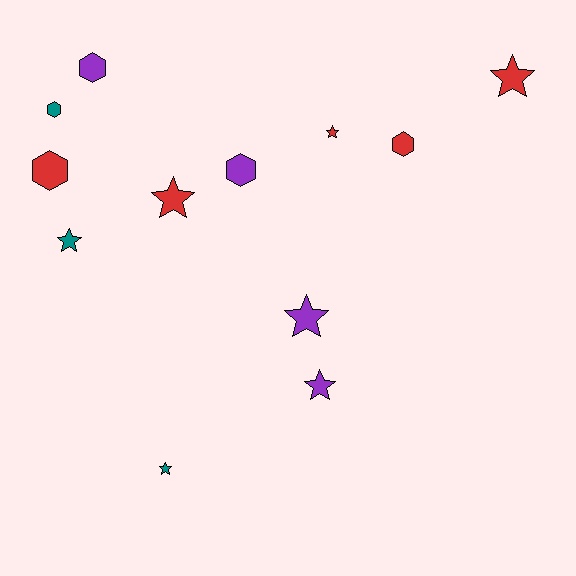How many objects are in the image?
There are 12 objects.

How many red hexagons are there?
There are 2 red hexagons.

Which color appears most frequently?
Red, with 5 objects.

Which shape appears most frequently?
Star, with 7 objects.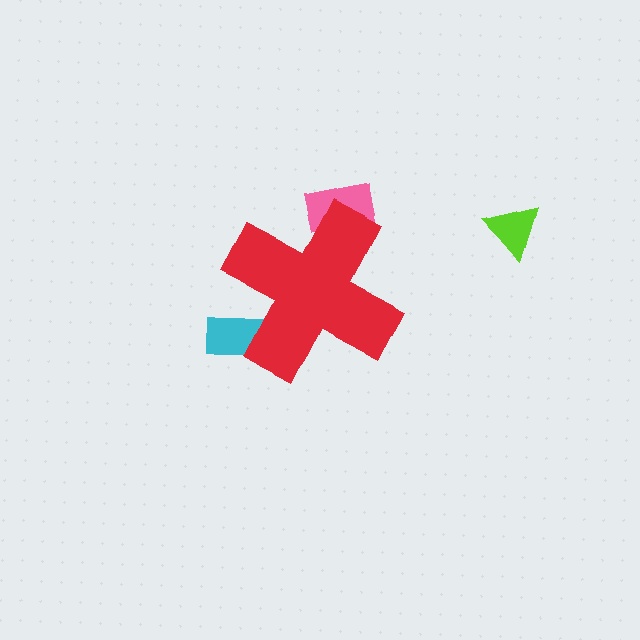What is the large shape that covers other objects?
A red cross.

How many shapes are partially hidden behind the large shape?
2 shapes are partially hidden.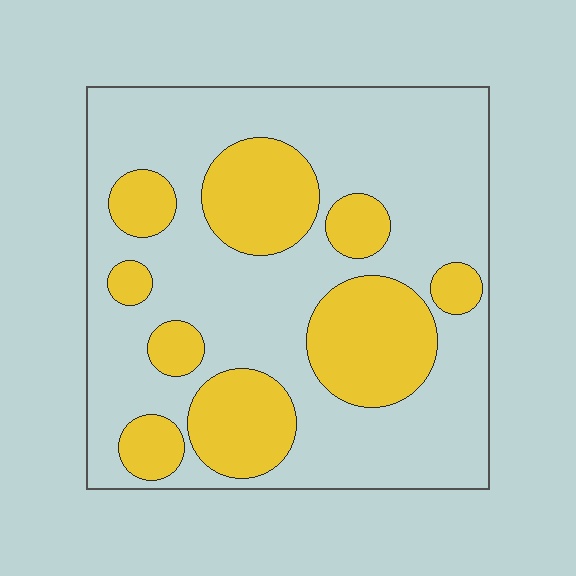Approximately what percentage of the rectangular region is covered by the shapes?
Approximately 30%.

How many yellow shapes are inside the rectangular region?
9.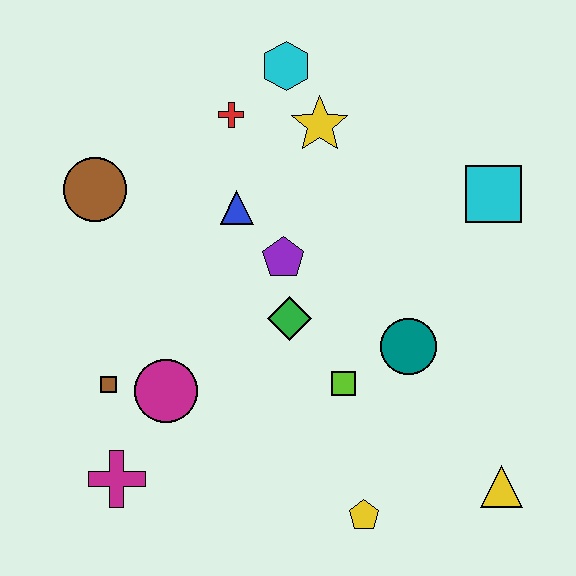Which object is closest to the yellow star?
The cyan hexagon is closest to the yellow star.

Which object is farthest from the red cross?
The yellow triangle is farthest from the red cross.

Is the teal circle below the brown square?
No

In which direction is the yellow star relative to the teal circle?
The yellow star is above the teal circle.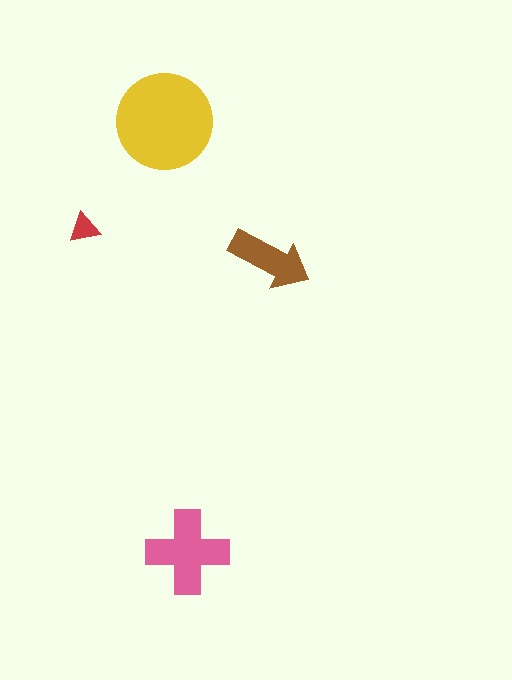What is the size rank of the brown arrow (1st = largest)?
3rd.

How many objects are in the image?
There are 4 objects in the image.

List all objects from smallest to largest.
The red triangle, the brown arrow, the pink cross, the yellow circle.